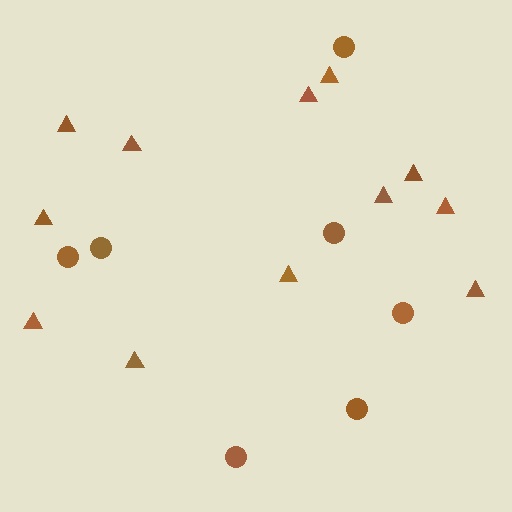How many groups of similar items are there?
There are 2 groups: one group of circles (7) and one group of triangles (12).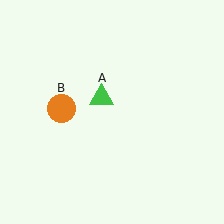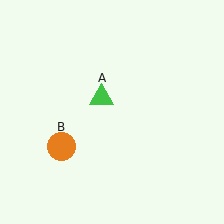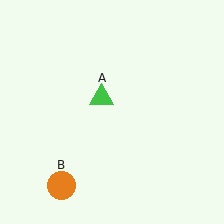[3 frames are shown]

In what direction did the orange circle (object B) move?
The orange circle (object B) moved down.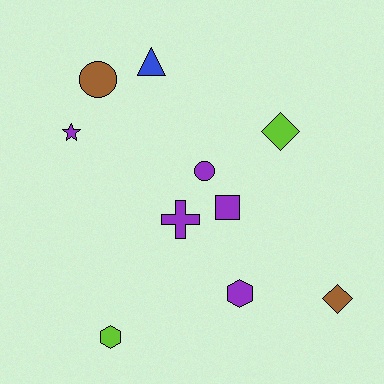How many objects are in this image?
There are 10 objects.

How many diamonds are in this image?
There are 2 diamonds.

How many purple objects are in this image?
There are 5 purple objects.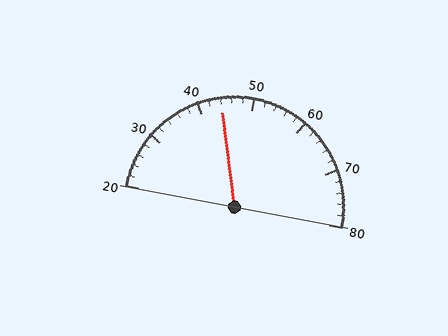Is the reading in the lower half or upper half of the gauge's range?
The reading is in the lower half of the range (20 to 80).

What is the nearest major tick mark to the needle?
The nearest major tick mark is 40.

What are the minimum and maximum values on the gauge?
The gauge ranges from 20 to 80.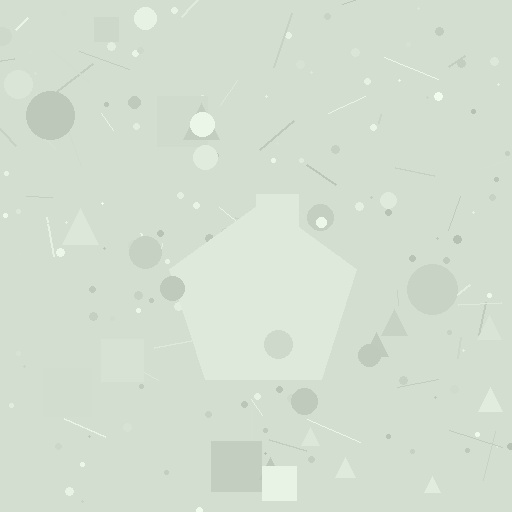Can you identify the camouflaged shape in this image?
The camouflaged shape is a pentagon.